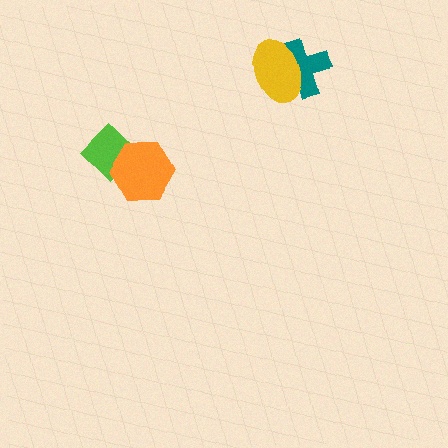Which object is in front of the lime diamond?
The orange hexagon is in front of the lime diamond.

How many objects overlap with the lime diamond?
1 object overlaps with the lime diamond.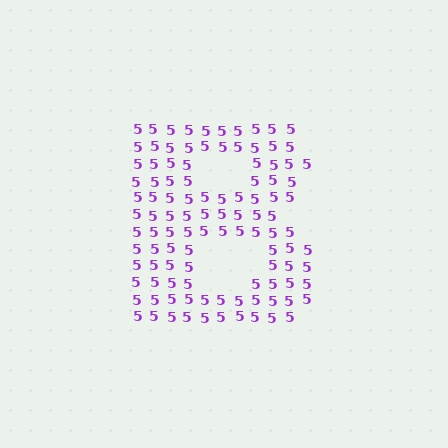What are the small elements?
The small elements are digit 5's.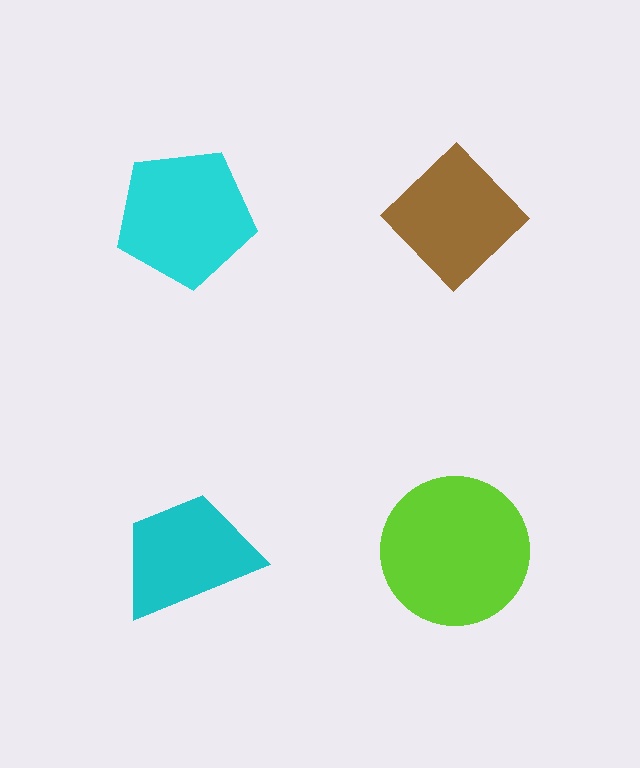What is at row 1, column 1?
A cyan pentagon.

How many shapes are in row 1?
2 shapes.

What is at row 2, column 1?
A cyan trapezoid.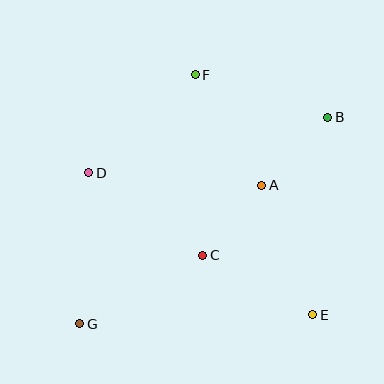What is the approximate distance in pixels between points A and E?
The distance between A and E is approximately 139 pixels.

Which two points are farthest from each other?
Points B and G are farthest from each other.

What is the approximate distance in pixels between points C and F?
The distance between C and F is approximately 180 pixels.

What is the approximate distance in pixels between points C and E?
The distance between C and E is approximately 125 pixels.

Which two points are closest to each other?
Points A and C are closest to each other.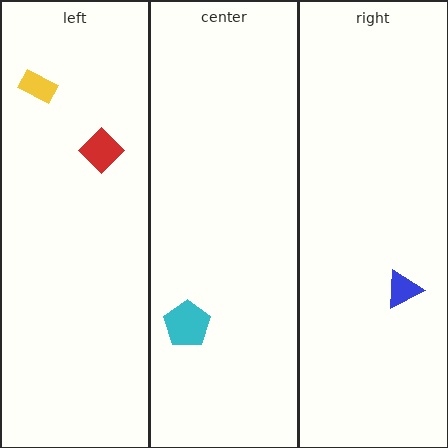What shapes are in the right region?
The blue triangle.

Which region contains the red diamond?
The left region.